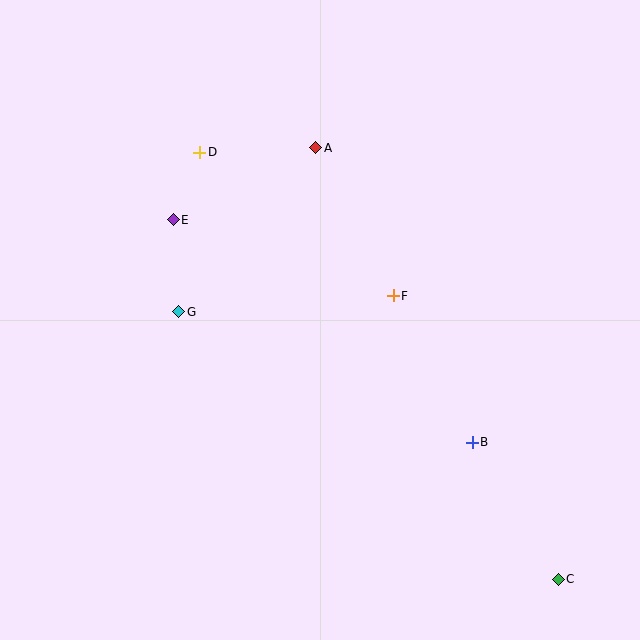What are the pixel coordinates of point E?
Point E is at (173, 220).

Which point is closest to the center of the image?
Point F at (393, 296) is closest to the center.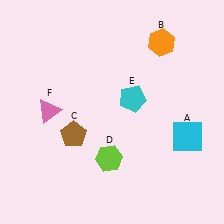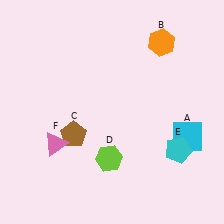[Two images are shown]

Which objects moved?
The objects that moved are: the cyan pentagon (E), the pink triangle (F).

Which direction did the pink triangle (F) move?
The pink triangle (F) moved down.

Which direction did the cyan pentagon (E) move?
The cyan pentagon (E) moved down.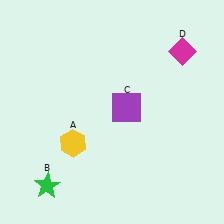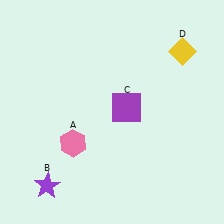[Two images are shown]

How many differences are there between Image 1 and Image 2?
There are 3 differences between the two images.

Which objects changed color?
A changed from yellow to pink. B changed from green to purple. D changed from magenta to yellow.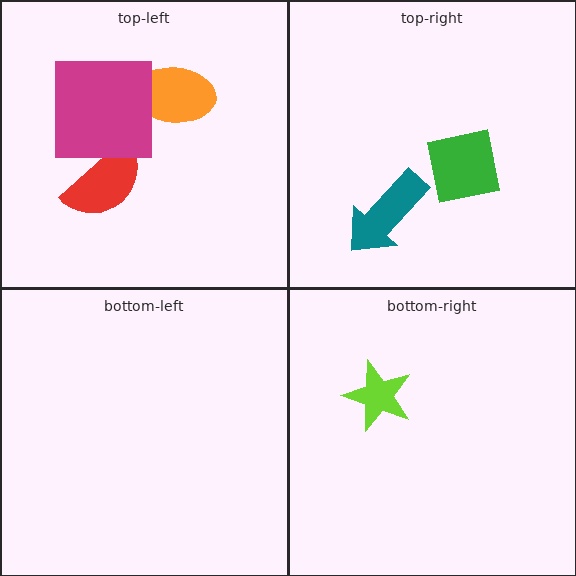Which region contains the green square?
The top-right region.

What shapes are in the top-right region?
The green square, the teal arrow.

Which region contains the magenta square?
The top-left region.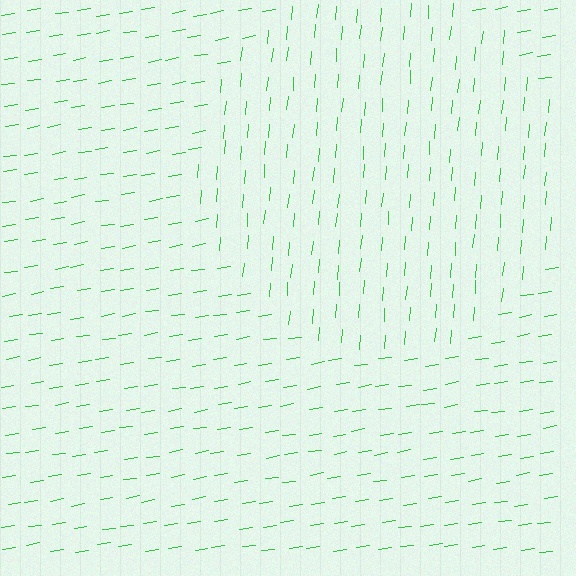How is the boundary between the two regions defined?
The boundary is defined purely by a change in line orientation (approximately 76 degrees difference). All lines are the same color and thickness.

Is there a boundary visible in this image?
Yes, there is a texture boundary formed by a change in line orientation.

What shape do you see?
I see a circle.